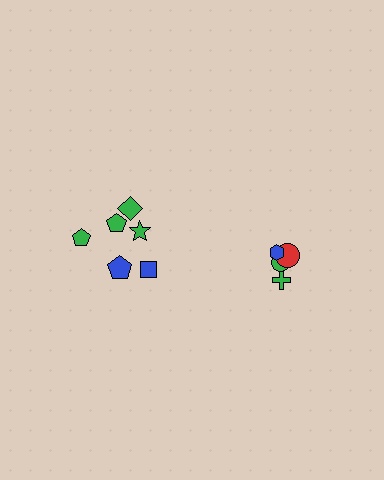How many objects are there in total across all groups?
There are 10 objects.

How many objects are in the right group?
There are 4 objects.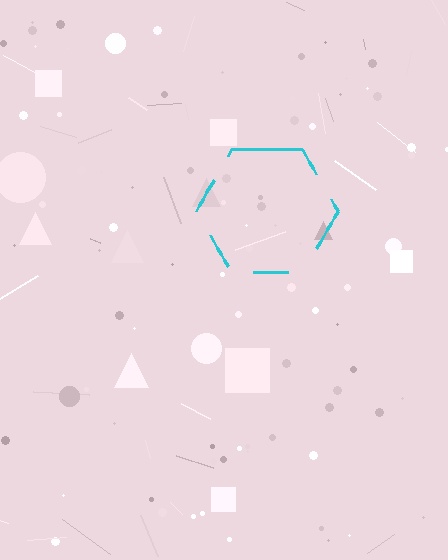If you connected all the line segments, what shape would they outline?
They would outline a hexagon.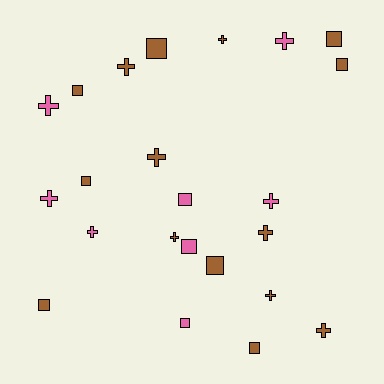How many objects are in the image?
There are 23 objects.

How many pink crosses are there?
There are 5 pink crosses.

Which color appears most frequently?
Brown, with 15 objects.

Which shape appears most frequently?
Cross, with 12 objects.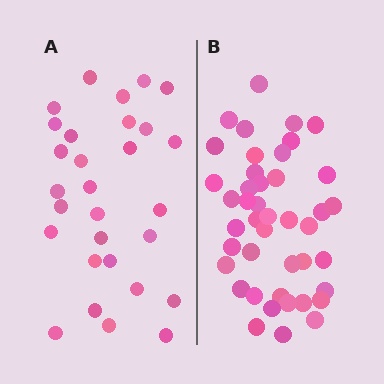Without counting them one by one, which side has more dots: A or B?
Region B (the right region) has more dots.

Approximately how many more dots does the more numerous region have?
Region B has approximately 15 more dots than region A.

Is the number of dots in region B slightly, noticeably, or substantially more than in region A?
Region B has substantially more. The ratio is roughly 1.5 to 1.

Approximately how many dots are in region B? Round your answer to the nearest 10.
About 40 dots. (The exact count is 43, which rounds to 40.)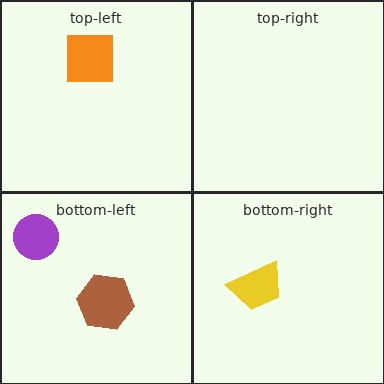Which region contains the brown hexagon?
The bottom-left region.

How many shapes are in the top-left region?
1.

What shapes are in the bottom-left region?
The purple circle, the brown hexagon.